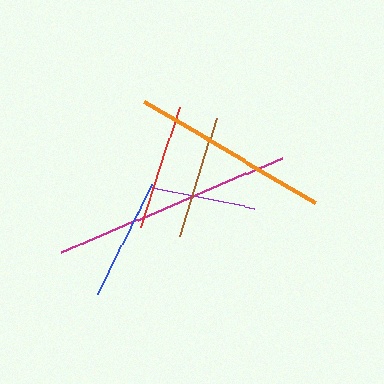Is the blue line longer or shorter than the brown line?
The brown line is longer than the blue line.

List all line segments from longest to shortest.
From longest to shortest: magenta, orange, red, brown, blue, purple.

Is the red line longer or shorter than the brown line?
The red line is longer than the brown line.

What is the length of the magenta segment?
The magenta segment is approximately 240 pixels long.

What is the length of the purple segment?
The purple segment is approximately 104 pixels long.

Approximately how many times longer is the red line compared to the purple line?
The red line is approximately 1.2 times the length of the purple line.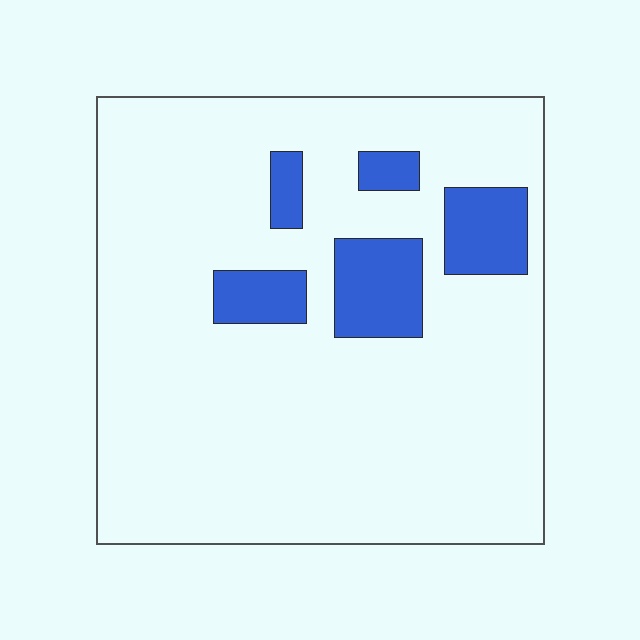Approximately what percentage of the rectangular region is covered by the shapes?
Approximately 15%.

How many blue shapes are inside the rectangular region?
5.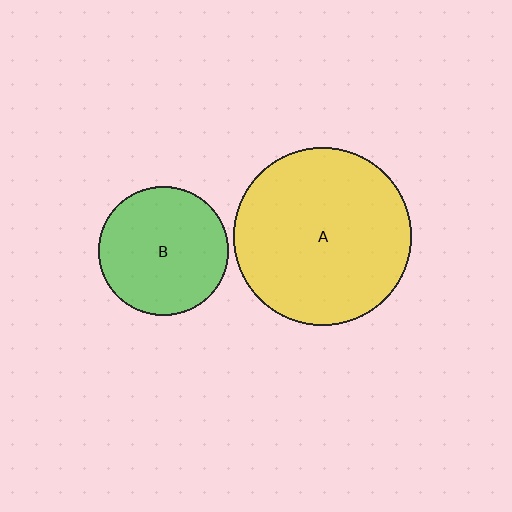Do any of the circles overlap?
No, none of the circles overlap.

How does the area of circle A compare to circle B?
Approximately 1.9 times.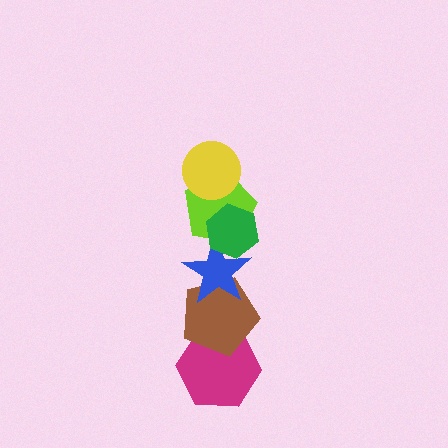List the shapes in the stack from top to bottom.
From top to bottom: the yellow circle, the green hexagon, the lime pentagon, the blue star, the brown pentagon, the magenta hexagon.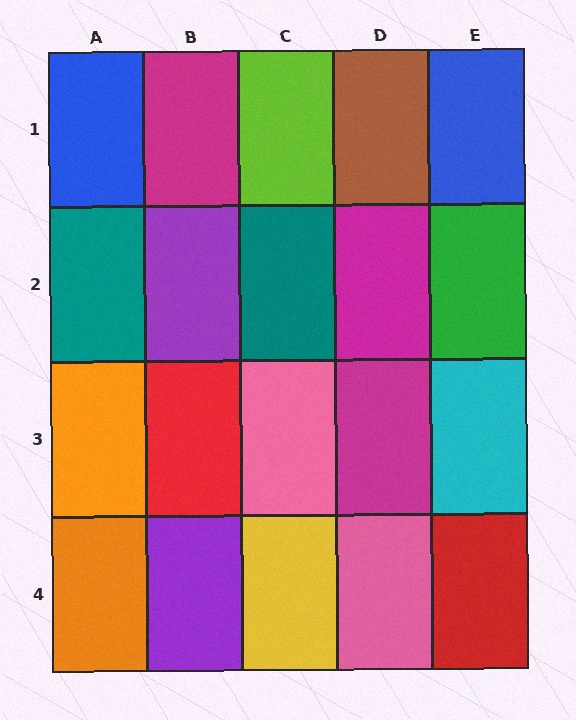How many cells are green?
1 cell is green.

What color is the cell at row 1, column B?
Magenta.